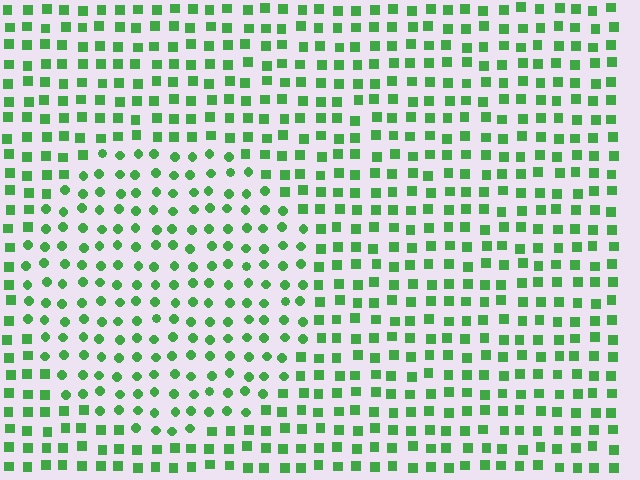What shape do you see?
I see a circle.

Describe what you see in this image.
The image is filled with small green elements arranged in a uniform grid. A circle-shaped region contains circles, while the surrounding area contains squares. The boundary is defined purely by the change in element shape.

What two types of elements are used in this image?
The image uses circles inside the circle region and squares outside it.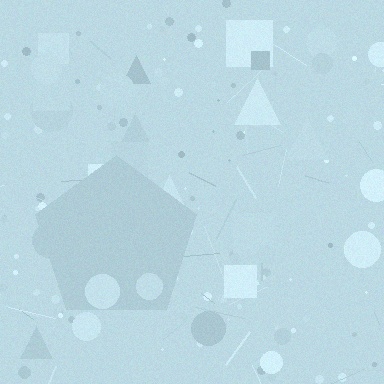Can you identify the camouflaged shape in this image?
The camouflaged shape is a pentagon.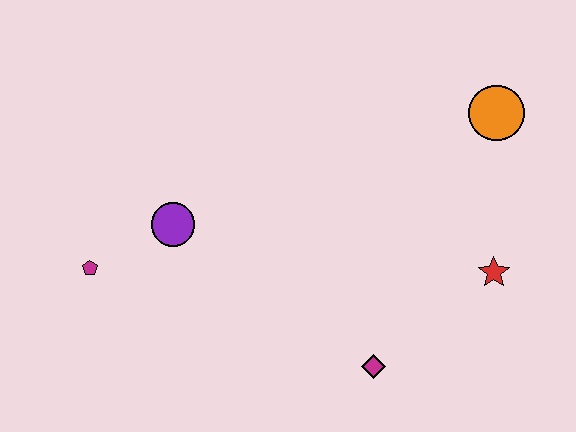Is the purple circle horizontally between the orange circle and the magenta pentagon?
Yes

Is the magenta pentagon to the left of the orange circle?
Yes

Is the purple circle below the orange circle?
Yes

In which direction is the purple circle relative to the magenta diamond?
The purple circle is to the left of the magenta diamond.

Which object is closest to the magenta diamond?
The red star is closest to the magenta diamond.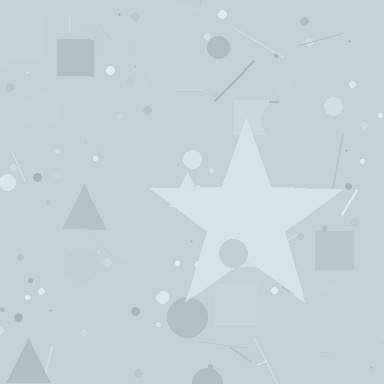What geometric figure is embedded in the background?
A star is embedded in the background.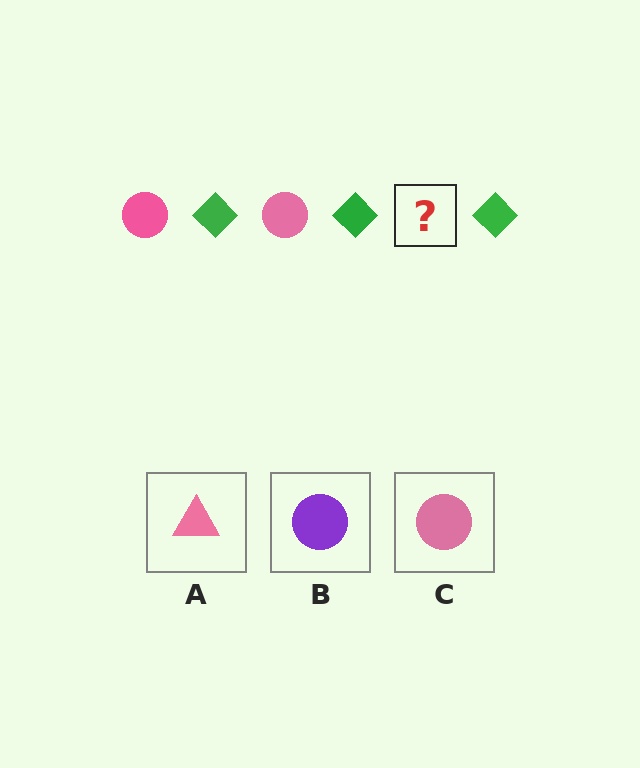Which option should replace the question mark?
Option C.